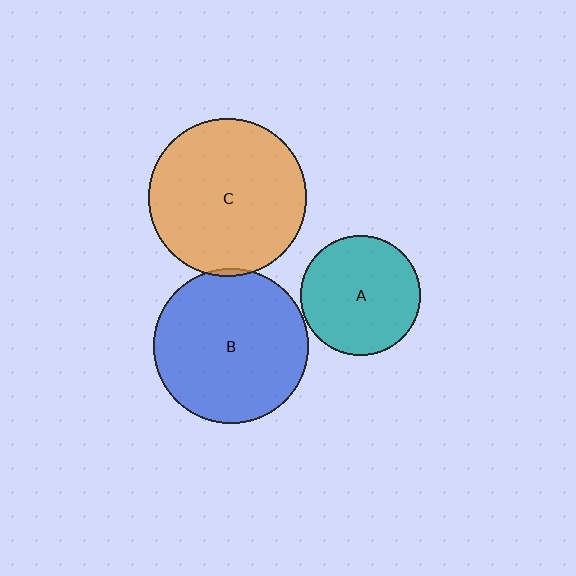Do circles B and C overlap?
Yes.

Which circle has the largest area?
Circle C (orange).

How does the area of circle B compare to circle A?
Approximately 1.7 times.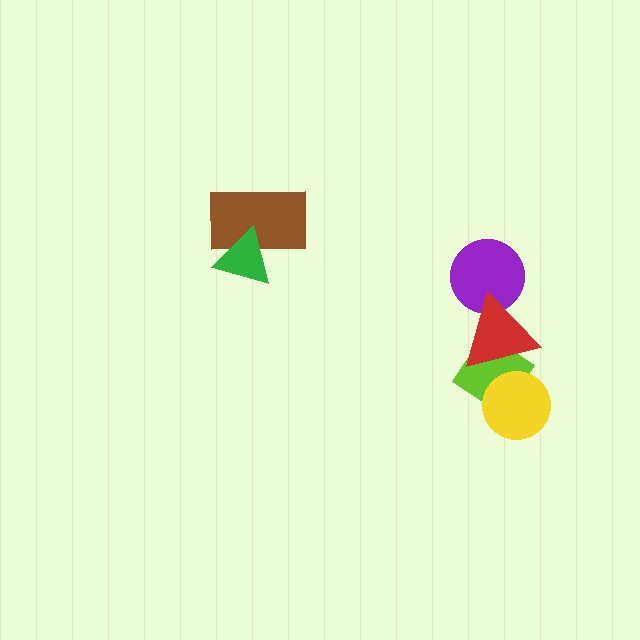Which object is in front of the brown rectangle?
The green triangle is in front of the brown rectangle.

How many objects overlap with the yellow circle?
1 object overlaps with the yellow circle.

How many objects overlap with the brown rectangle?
1 object overlaps with the brown rectangle.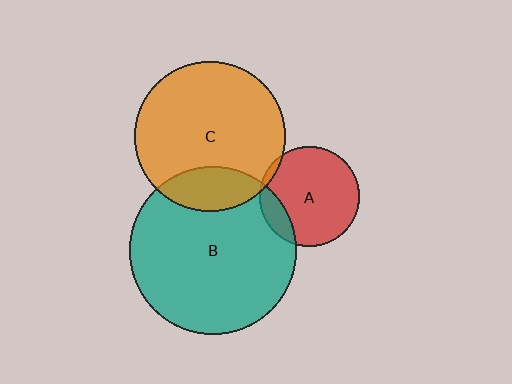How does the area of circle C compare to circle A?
Approximately 2.3 times.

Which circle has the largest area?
Circle B (teal).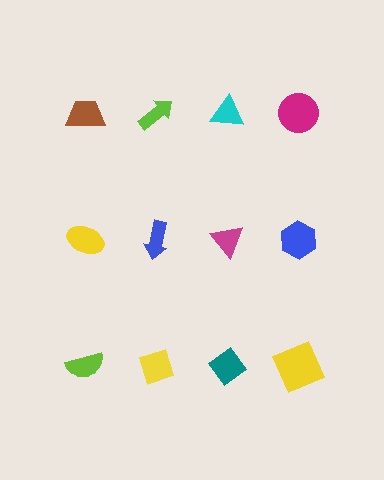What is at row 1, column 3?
A cyan triangle.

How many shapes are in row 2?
4 shapes.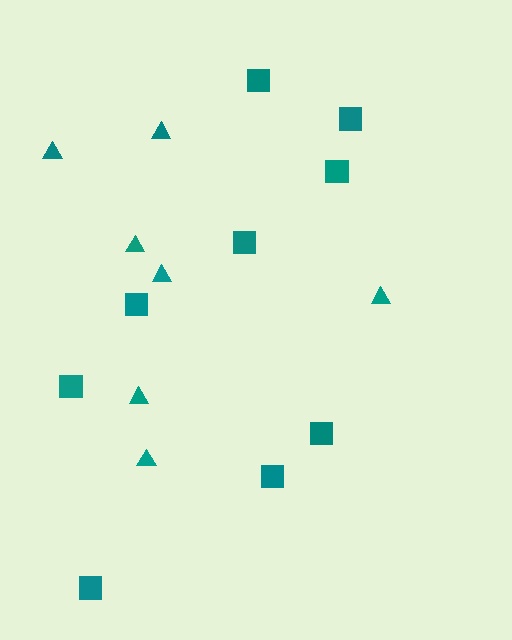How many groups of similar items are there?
There are 2 groups: one group of squares (9) and one group of triangles (7).